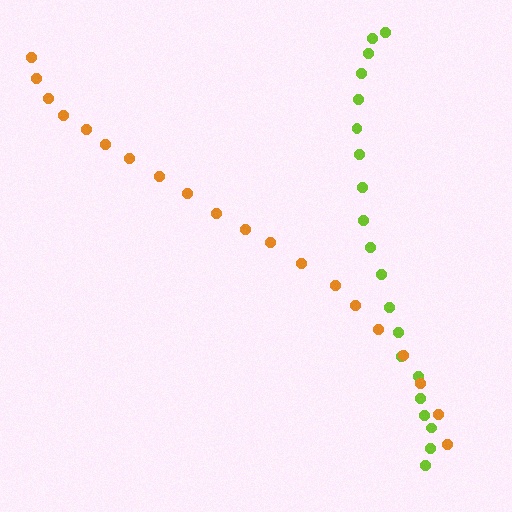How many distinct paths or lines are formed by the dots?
There are 2 distinct paths.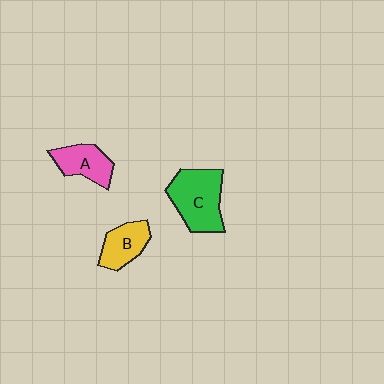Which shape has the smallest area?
Shape B (yellow).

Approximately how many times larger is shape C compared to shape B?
Approximately 1.6 times.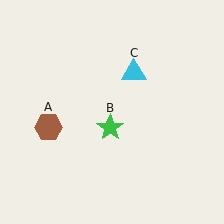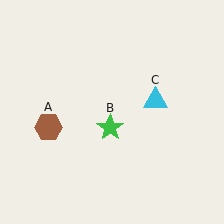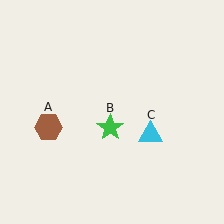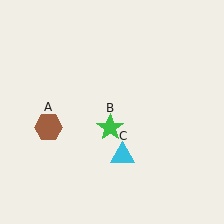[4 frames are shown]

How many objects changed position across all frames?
1 object changed position: cyan triangle (object C).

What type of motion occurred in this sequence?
The cyan triangle (object C) rotated clockwise around the center of the scene.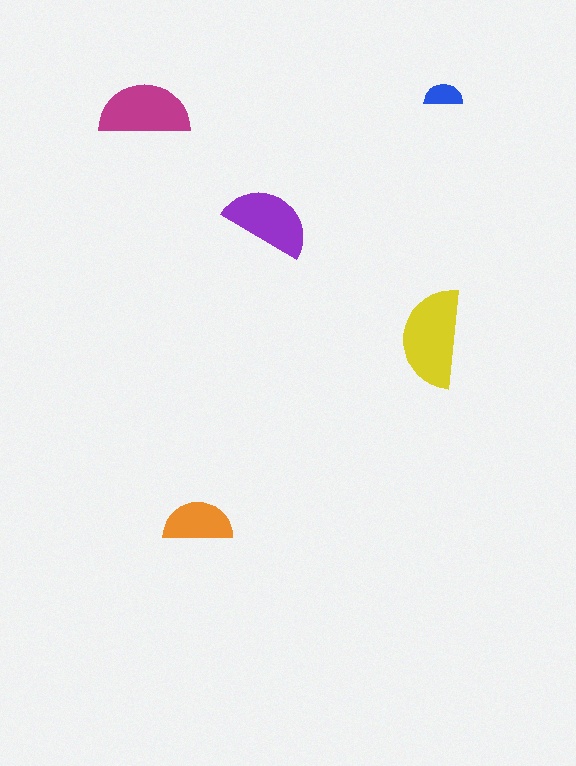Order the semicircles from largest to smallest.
the yellow one, the magenta one, the purple one, the orange one, the blue one.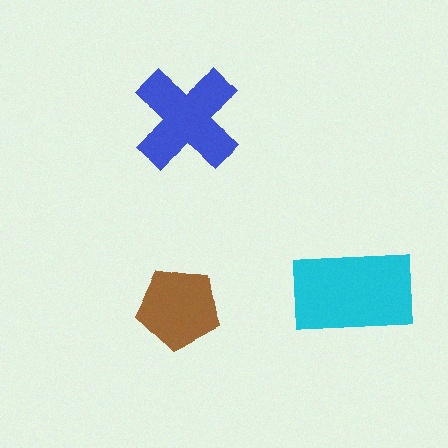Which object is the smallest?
The brown pentagon.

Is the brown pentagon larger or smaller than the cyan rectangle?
Smaller.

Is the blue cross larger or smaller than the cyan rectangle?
Smaller.